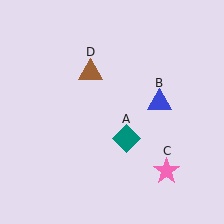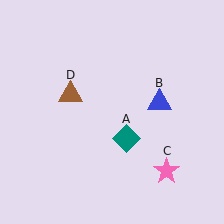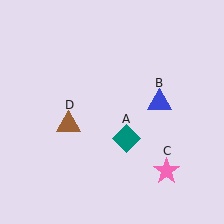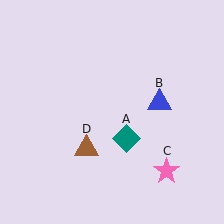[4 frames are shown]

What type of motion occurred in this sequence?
The brown triangle (object D) rotated counterclockwise around the center of the scene.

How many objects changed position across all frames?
1 object changed position: brown triangle (object D).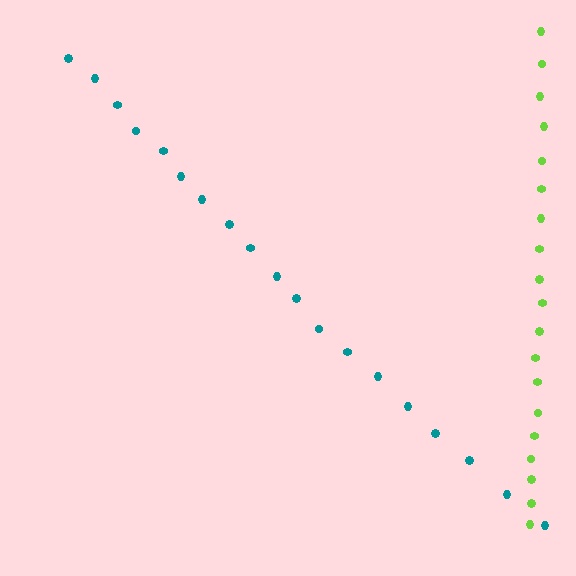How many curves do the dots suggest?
There are 2 distinct paths.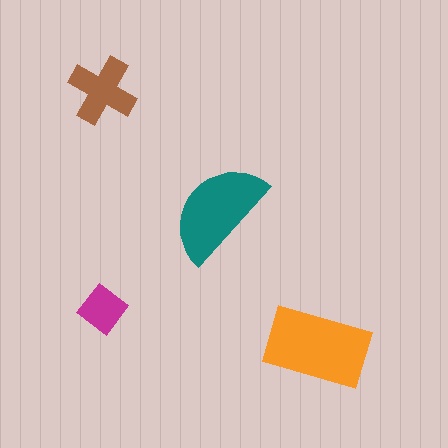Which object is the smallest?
The magenta diamond.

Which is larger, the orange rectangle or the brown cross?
The orange rectangle.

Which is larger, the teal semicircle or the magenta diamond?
The teal semicircle.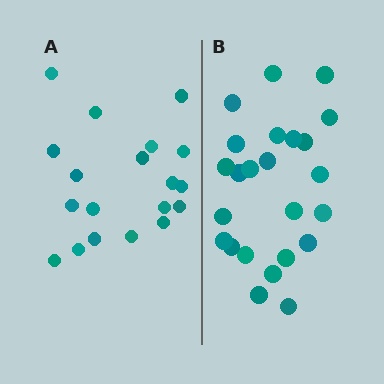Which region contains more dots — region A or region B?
Region B (the right region) has more dots.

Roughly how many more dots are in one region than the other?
Region B has about 5 more dots than region A.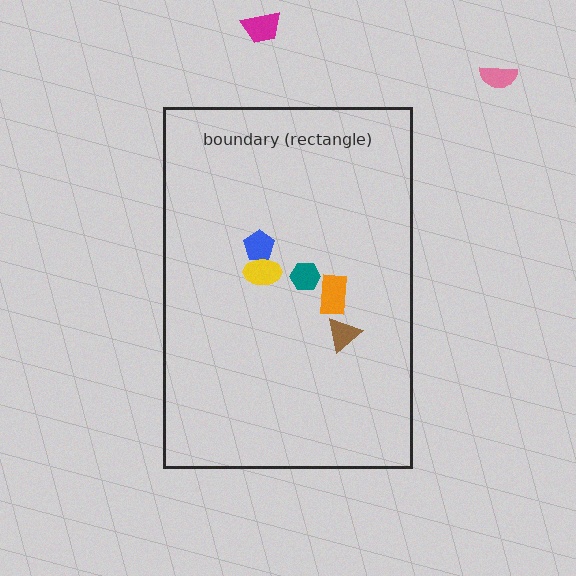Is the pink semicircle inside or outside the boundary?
Outside.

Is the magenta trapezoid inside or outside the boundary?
Outside.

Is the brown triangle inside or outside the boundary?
Inside.